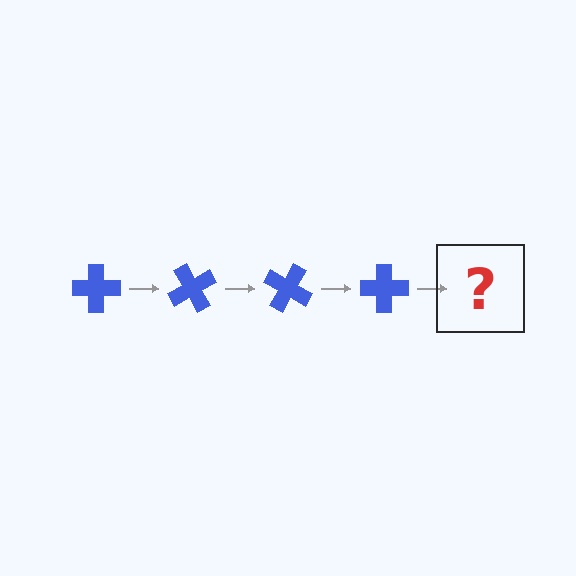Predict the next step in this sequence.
The next step is a blue cross rotated 240 degrees.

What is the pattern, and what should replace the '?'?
The pattern is that the cross rotates 60 degrees each step. The '?' should be a blue cross rotated 240 degrees.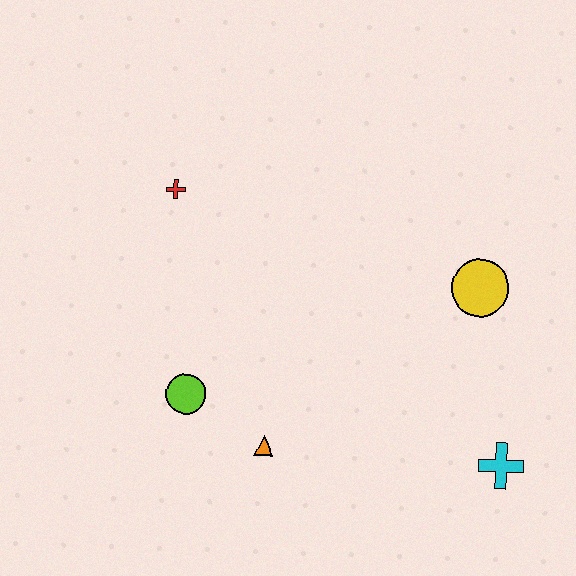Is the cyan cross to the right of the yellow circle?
Yes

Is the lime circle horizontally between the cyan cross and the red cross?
Yes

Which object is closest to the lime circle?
The orange triangle is closest to the lime circle.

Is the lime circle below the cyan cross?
No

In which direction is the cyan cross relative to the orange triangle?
The cyan cross is to the right of the orange triangle.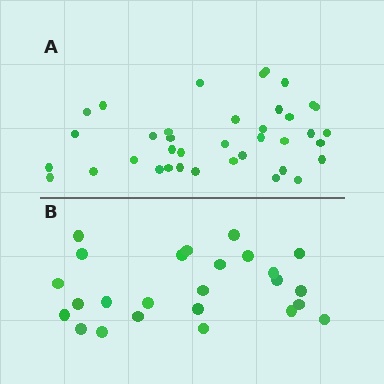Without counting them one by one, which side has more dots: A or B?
Region A (the top region) has more dots.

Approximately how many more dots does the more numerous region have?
Region A has approximately 15 more dots than region B.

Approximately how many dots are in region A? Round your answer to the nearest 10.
About 40 dots. (The exact count is 38, which rounds to 40.)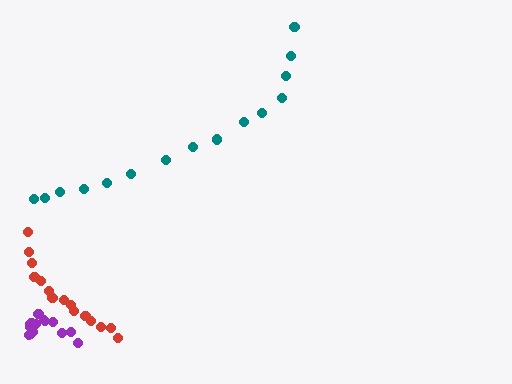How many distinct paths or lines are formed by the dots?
There are 3 distinct paths.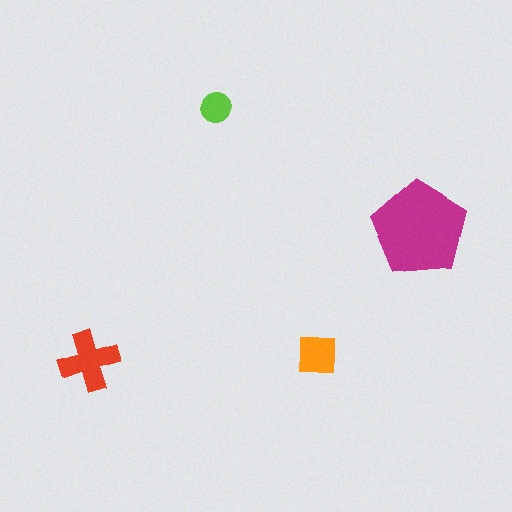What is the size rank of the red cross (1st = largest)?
2nd.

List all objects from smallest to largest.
The lime circle, the orange square, the red cross, the magenta pentagon.